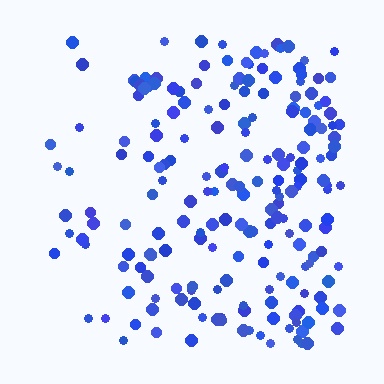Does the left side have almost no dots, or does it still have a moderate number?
Still a moderate number, just noticeably fewer than the right.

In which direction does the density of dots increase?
From left to right, with the right side densest.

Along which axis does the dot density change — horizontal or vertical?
Horizontal.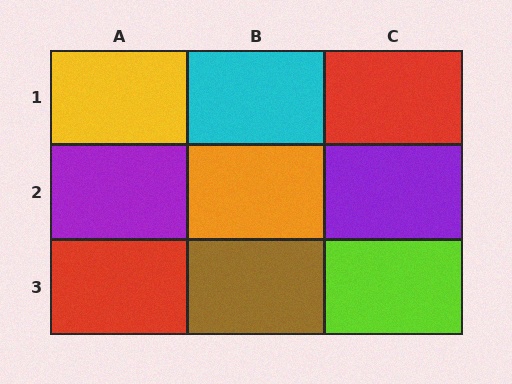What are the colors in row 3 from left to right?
Red, brown, lime.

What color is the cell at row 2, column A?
Purple.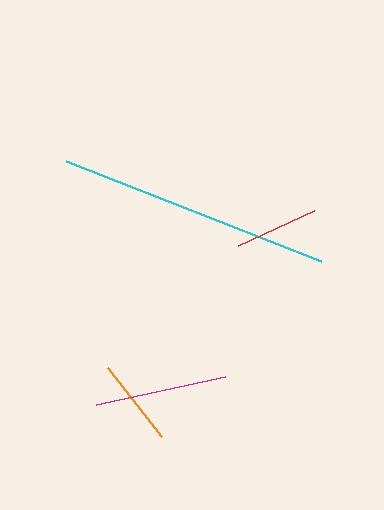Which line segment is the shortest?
The red line is the shortest at approximately 84 pixels.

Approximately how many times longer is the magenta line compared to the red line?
The magenta line is approximately 1.6 times the length of the red line.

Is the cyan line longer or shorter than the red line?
The cyan line is longer than the red line.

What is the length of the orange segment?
The orange segment is approximately 89 pixels long.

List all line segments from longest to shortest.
From longest to shortest: cyan, magenta, orange, red.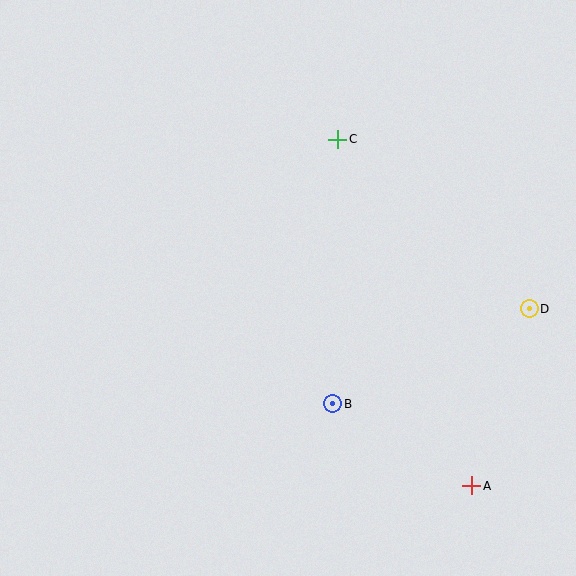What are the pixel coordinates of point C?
Point C is at (338, 139).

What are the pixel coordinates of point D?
Point D is at (529, 309).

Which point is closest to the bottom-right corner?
Point A is closest to the bottom-right corner.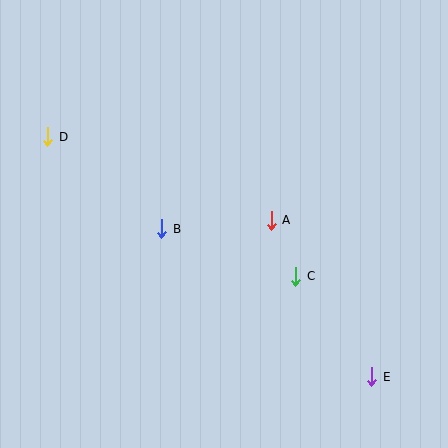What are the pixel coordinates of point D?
Point D is at (48, 137).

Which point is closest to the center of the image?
Point A at (271, 220) is closest to the center.